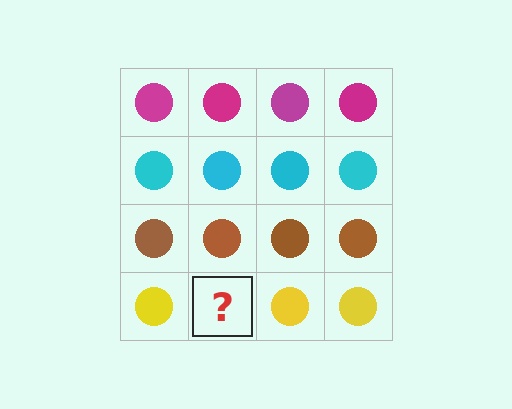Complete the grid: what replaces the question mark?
The question mark should be replaced with a yellow circle.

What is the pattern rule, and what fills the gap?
The rule is that each row has a consistent color. The gap should be filled with a yellow circle.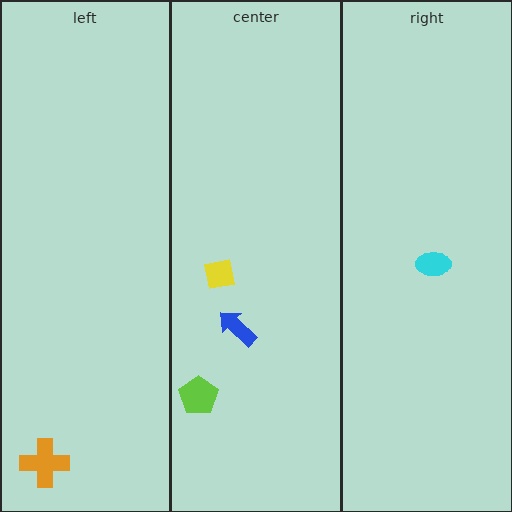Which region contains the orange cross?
The left region.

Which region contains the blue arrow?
The center region.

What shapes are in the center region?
The yellow square, the lime pentagon, the blue arrow.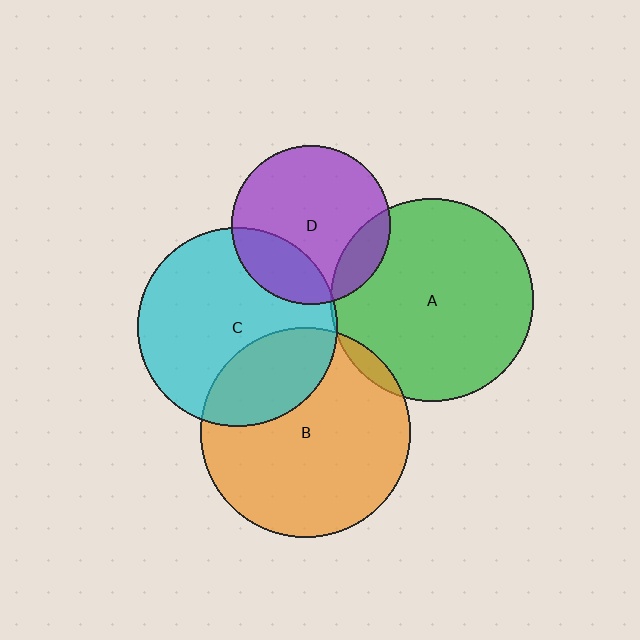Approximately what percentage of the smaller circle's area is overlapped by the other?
Approximately 25%.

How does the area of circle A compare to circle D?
Approximately 1.6 times.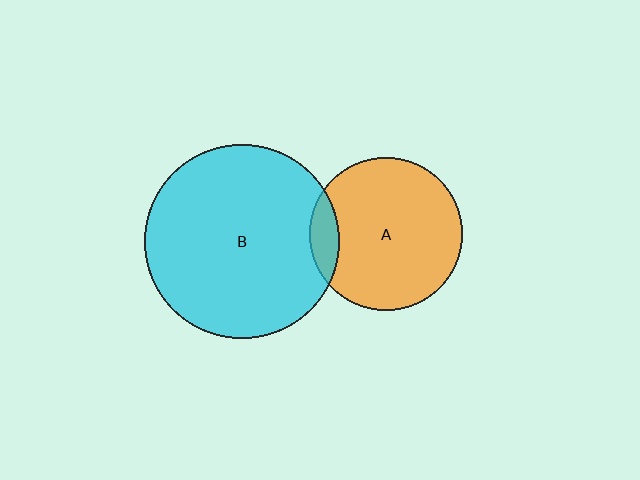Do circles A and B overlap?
Yes.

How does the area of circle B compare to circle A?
Approximately 1.6 times.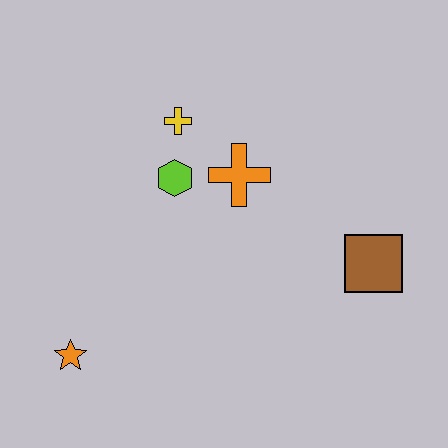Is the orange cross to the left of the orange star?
No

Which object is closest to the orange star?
The lime hexagon is closest to the orange star.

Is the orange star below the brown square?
Yes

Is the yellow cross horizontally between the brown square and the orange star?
Yes